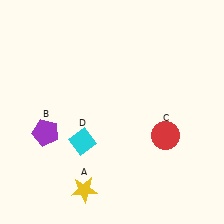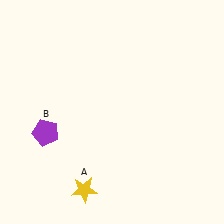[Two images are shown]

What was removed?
The red circle (C), the cyan diamond (D) were removed in Image 2.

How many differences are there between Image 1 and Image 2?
There are 2 differences between the two images.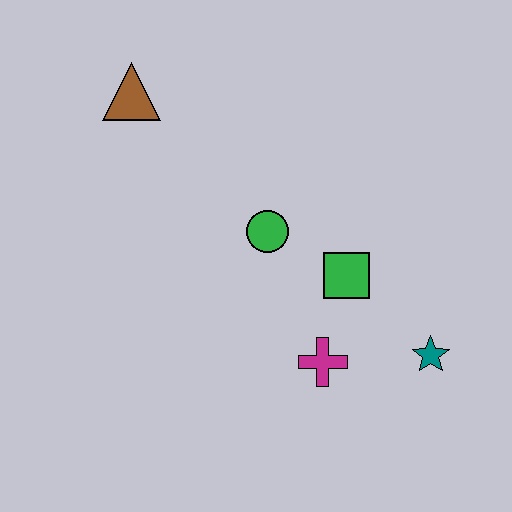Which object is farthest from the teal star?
The brown triangle is farthest from the teal star.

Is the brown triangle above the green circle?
Yes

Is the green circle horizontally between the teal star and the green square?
No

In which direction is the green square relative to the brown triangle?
The green square is to the right of the brown triangle.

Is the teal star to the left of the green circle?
No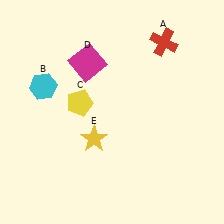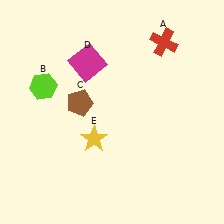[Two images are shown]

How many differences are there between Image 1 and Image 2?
There are 2 differences between the two images.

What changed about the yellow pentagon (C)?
In Image 1, C is yellow. In Image 2, it changed to brown.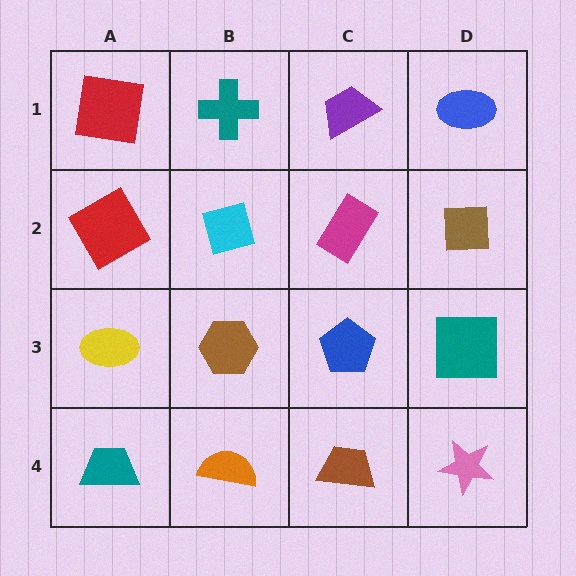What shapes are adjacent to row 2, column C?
A purple trapezoid (row 1, column C), a blue pentagon (row 3, column C), a cyan square (row 2, column B), a brown square (row 2, column D).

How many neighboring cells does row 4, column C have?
3.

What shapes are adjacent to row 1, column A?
A red diamond (row 2, column A), a teal cross (row 1, column B).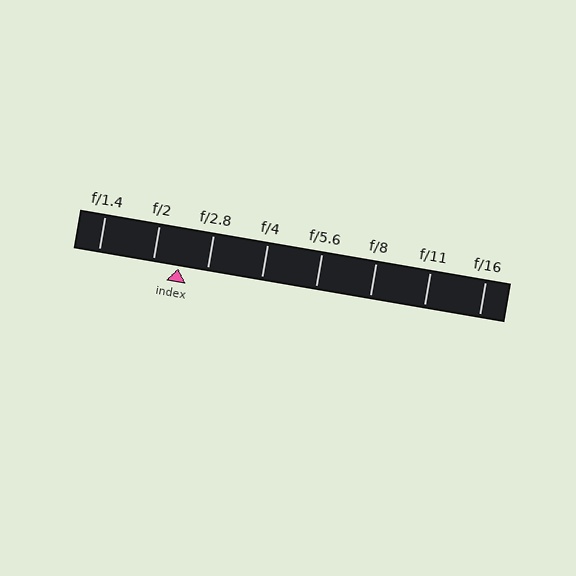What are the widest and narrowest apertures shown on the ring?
The widest aperture shown is f/1.4 and the narrowest is f/16.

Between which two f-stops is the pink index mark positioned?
The index mark is between f/2 and f/2.8.